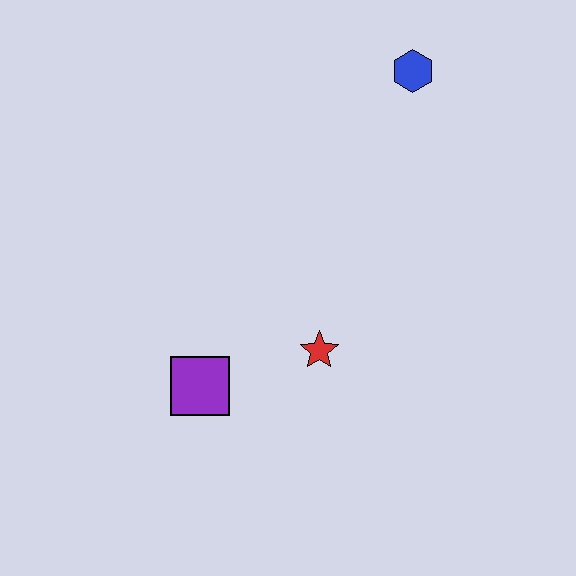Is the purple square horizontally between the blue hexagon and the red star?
No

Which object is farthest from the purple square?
The blue hexagon is farthest from the purple square.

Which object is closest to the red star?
The purple square is closest to the red star.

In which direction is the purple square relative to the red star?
The purple square is to the left of the red star.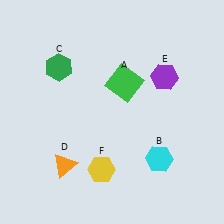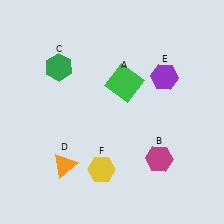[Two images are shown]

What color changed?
The hexagon (B) changed from cyan in Image 1 to magenta in Image 2.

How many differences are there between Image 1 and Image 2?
There is 1 difference between the two images.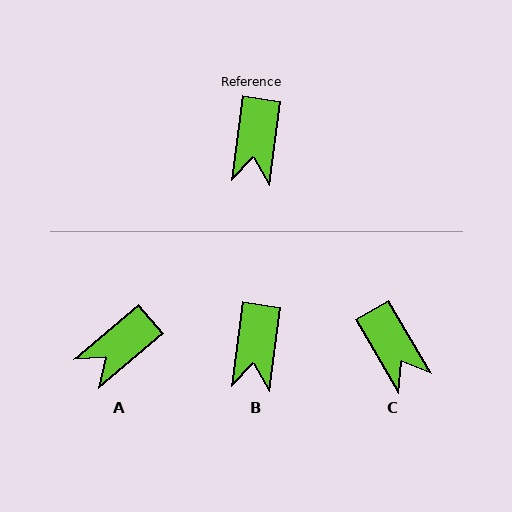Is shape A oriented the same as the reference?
No, it is off by about 42 degrees.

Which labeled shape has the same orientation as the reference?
B.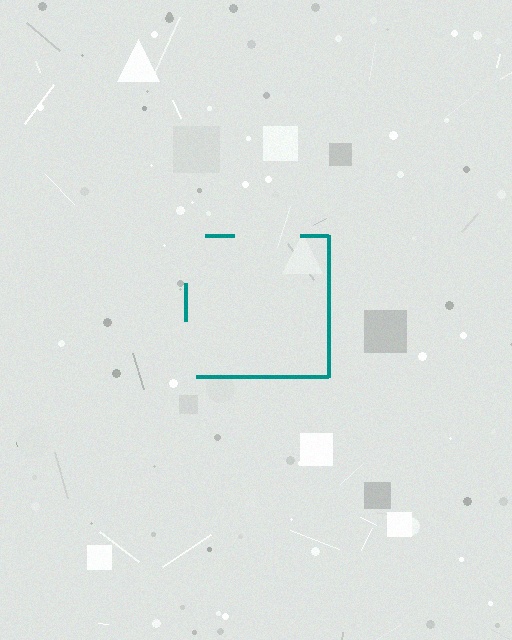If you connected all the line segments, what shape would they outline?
They would outline a square.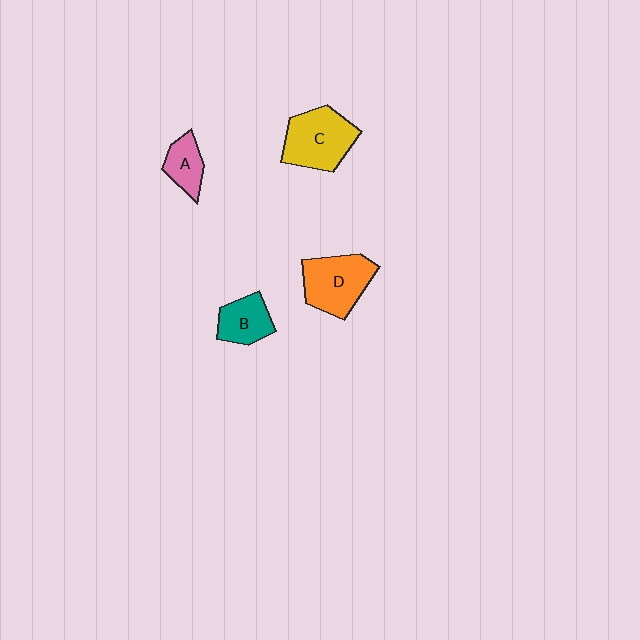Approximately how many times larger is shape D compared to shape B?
Approximately 1.6 times.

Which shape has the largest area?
Shape C (yellow).